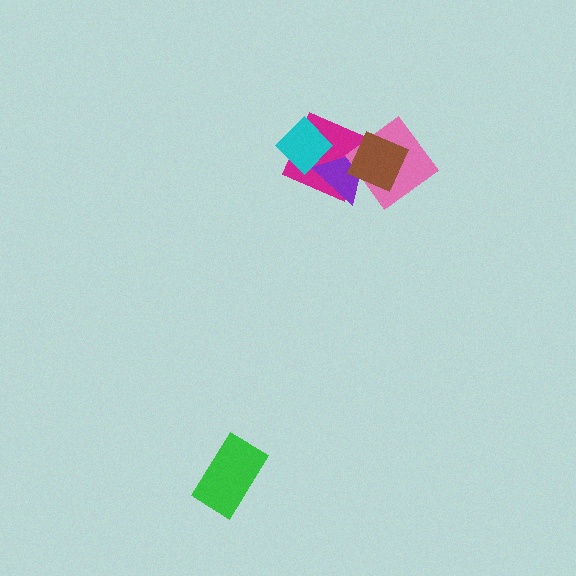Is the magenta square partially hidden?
Yes, it is partially covered by another shape.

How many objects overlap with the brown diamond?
3 objects overlap with the brown diamond.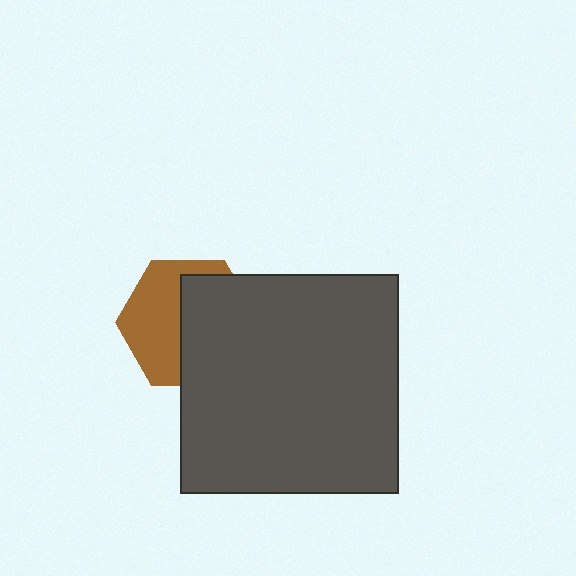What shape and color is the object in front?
The object in front is a dark gray square.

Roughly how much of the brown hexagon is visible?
About half of it is visible (roughly 47%).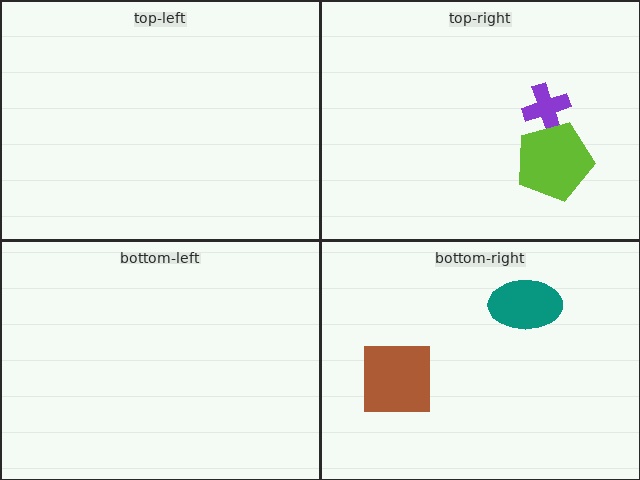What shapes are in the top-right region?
The purple cross, the lime pentagon.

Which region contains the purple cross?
The top-right region.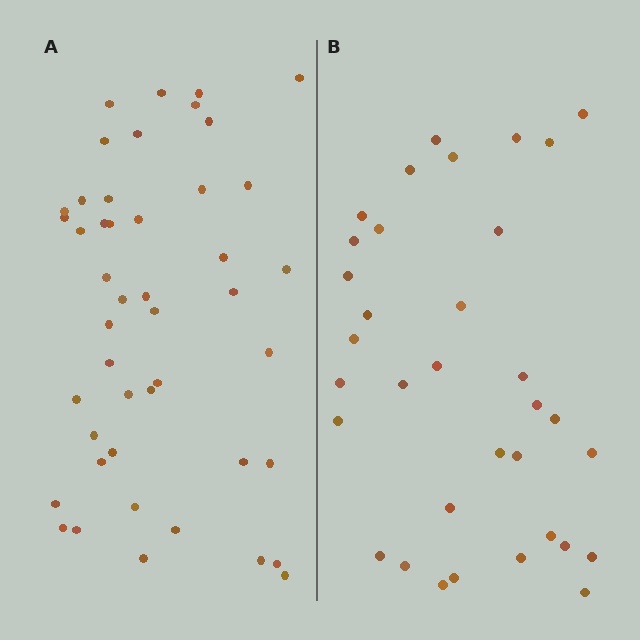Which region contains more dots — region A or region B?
Region A (the left region) has more dots.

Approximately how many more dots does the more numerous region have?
Region A has roughly 12 or so more dots than region B.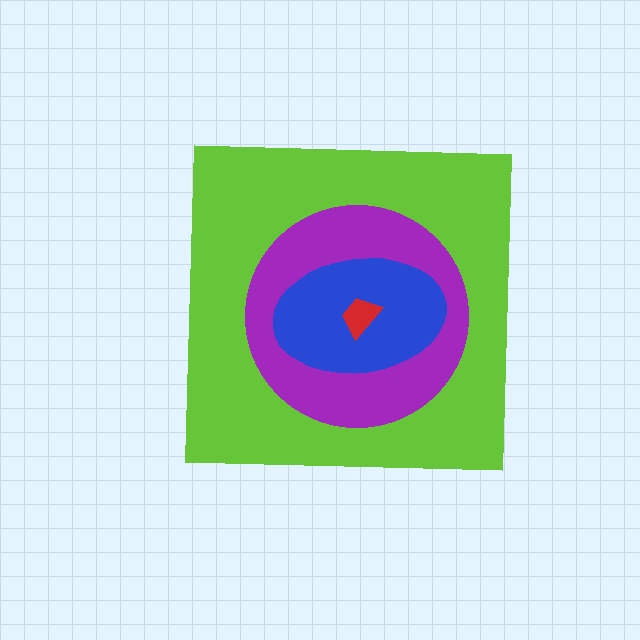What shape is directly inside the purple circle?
The blue ellipse.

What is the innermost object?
The red trapezoid.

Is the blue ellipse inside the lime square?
Yes.